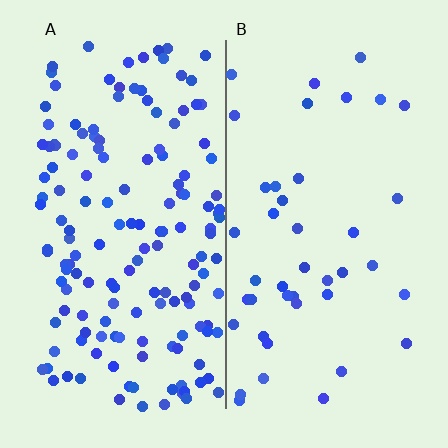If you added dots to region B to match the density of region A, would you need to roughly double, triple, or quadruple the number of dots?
Approximately quadruple.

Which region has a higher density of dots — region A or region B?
A (the left).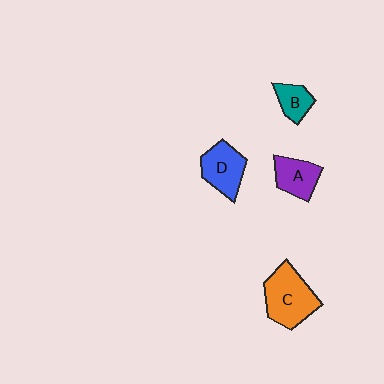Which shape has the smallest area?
Shape B (teal).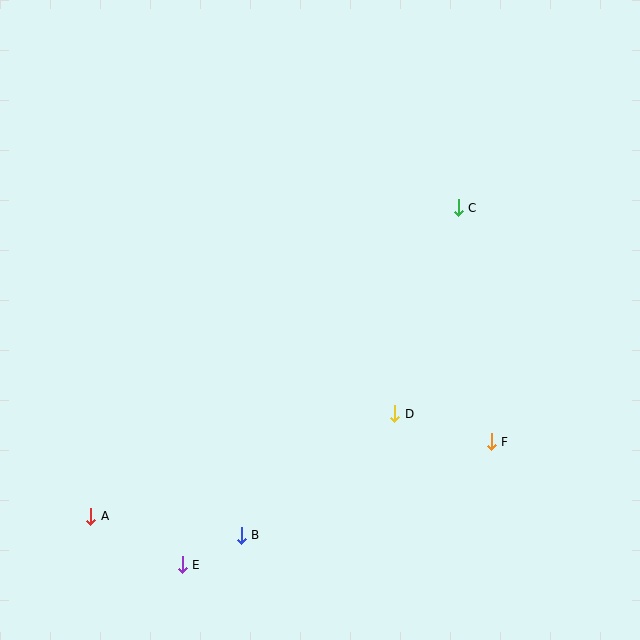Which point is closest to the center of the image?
Point D at (395, 414) is closest to the center.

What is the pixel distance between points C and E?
The distance between C and E is 451 pixels.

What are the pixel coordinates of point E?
Point E is at (182, 565).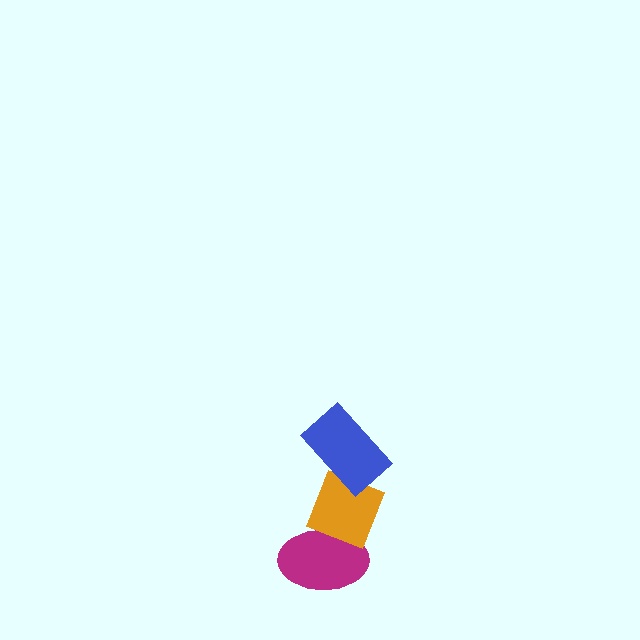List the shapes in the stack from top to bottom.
From top to bottom: the blue rectangle, the orange diamond, the magenta ellipse.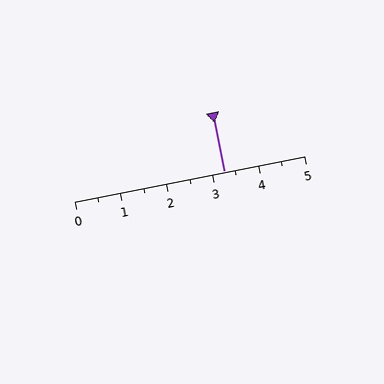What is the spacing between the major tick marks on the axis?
The major ticks are spaced 1 apart.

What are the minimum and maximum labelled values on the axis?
The axis runs from 0 to 5.